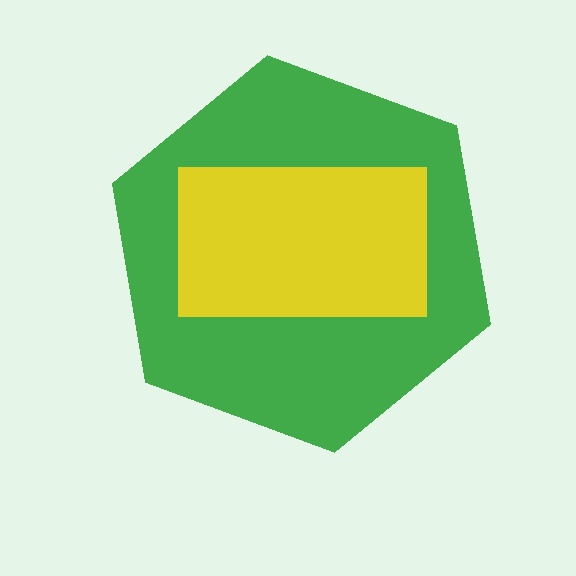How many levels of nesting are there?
2.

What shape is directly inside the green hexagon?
The yellow rectangle.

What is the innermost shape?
The yellow rectangle.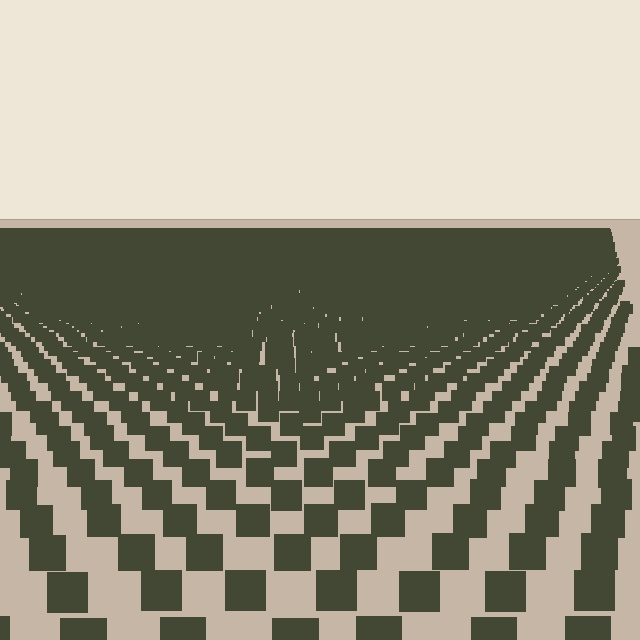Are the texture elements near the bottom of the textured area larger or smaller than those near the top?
Larger. Near the bottom, elements are closer to the viewer and appear at a bigger on-screen size.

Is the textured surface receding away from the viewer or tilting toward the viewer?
The surface is receding away from the viewer. Texture elements get smaller and denser toward the top.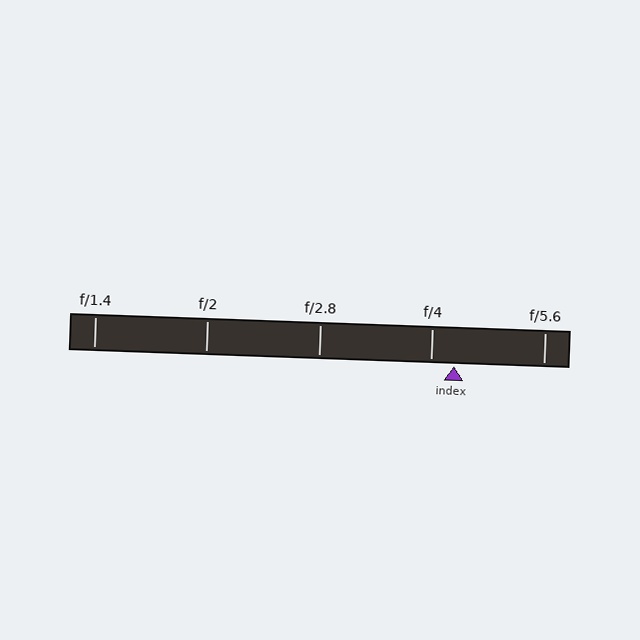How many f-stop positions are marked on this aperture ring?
There are 5 f-stop positions marked.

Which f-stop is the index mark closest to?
The index mark is closest to f/4.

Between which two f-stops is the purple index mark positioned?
The index mark is between f/4 and f/5.6.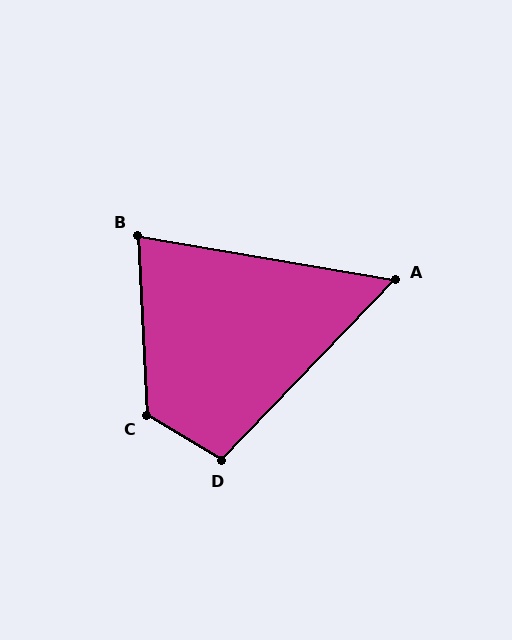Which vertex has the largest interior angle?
C, at approximately 124 degrees.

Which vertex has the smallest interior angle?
A, at approximately 56 degrees.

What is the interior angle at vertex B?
Approximately 78 degrees (acute).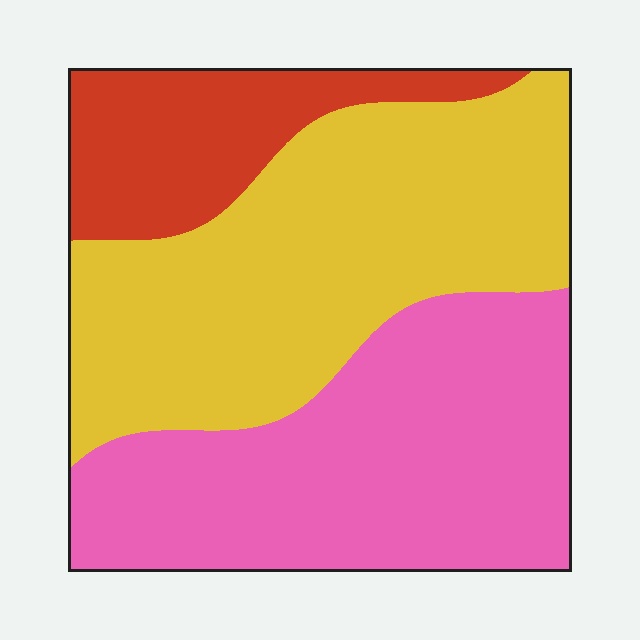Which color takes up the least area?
Red, at roughly 15%.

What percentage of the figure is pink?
Pink takes up about two fifths (2/5) of the figure.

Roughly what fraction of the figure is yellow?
Yellow covers about 45% of the figure.